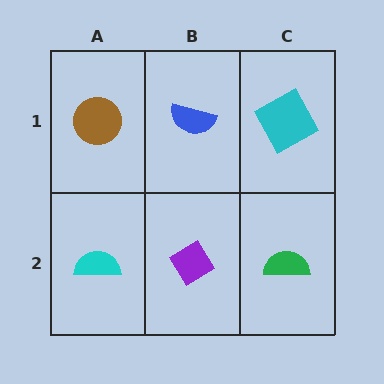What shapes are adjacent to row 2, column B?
A blue semicircle (row 1, column B), a cyan semicircle (row 2, column A), a green semicircle (row 2, column C).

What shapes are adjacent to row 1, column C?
A green semicircle (row 2, column C), a blue semicircle (row 1, column B).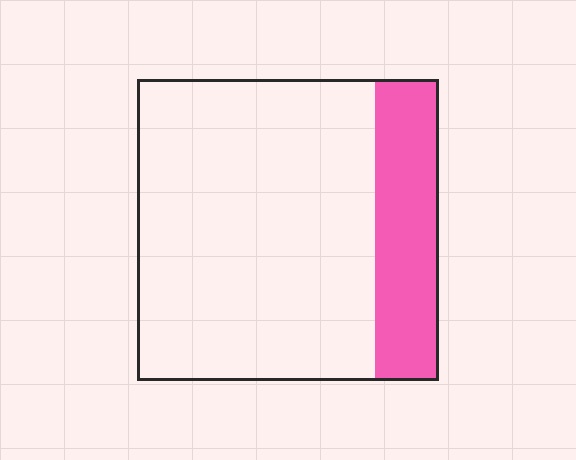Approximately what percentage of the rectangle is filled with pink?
Approximately 20%.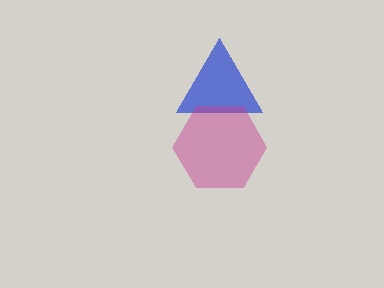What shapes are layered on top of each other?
The layered shapes are: a blue triangle, a magenta hexagon.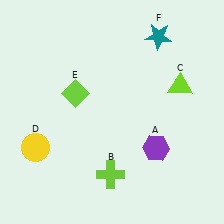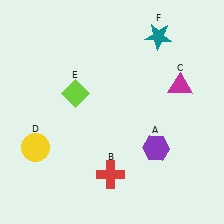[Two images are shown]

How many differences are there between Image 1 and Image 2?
There are 2 differences between the two images.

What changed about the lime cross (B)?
In Image 1, B is lime. In Image 2, it changed to red.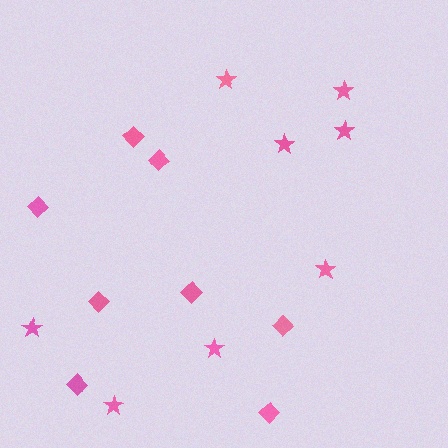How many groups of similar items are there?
There are 2 groups: one group of stars (8) and one group of diamonds (8).